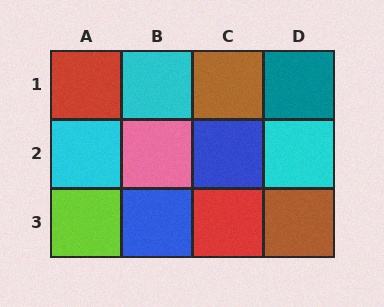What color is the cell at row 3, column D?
Brown.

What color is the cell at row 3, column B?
Blue.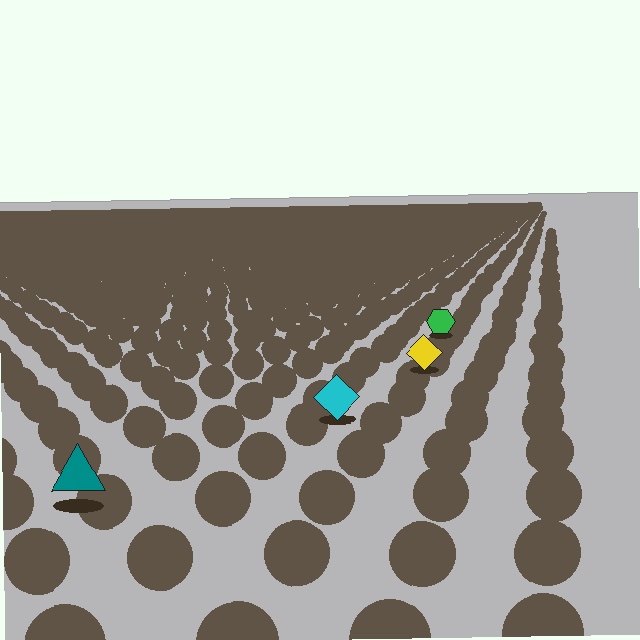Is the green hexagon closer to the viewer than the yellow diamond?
No. The yellow diamond is closer — you can tell from the texture gradient: the ground texture is coarser near it.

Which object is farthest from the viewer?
The green hexagon is farthest from the viewer. It appears smaller and the ground texture around it is denser.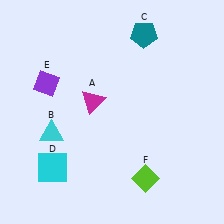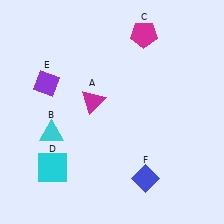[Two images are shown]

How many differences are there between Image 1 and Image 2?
There are 2 differences between the two images.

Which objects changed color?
C changed from teal to magenta. F changed from lime to blue.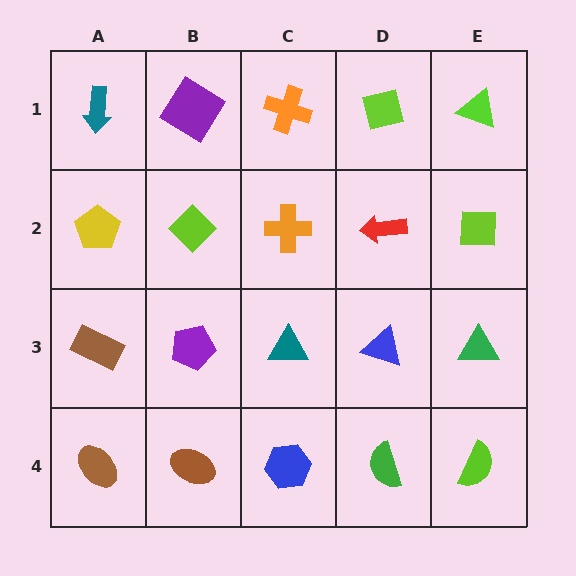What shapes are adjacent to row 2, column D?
A lime square (row 1, column D), a blue triangle (row 3, column D), an orange cross (row 2, column C), a lime square (row 2, column E).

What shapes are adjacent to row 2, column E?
A lime triangle (row 1, column E), a green triangle (row 3, column E), a red arrow (row 2, column D).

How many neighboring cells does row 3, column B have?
4.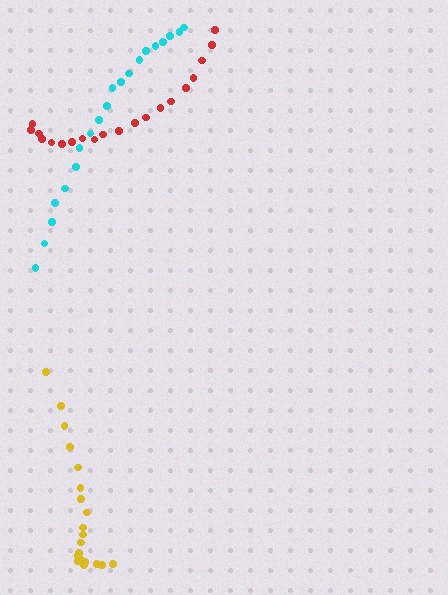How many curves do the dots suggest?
There are 3 distinct paths.